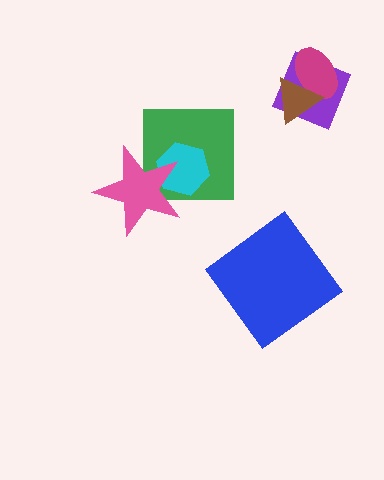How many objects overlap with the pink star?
2 objects overlap with the pink star.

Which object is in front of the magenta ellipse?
The brown triangle is in front of the magenta ellipse.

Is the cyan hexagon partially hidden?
Yes, it is partially covered by another shape.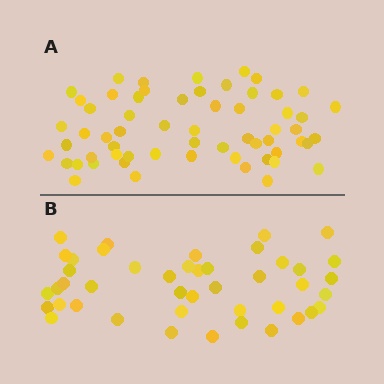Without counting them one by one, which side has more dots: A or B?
Region A (the top region) has more dots.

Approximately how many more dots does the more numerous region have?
Region A has approximately 15 more dots than region B.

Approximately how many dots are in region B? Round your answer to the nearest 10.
About 40 dots. (The exact count is 44, which rounds to 40.)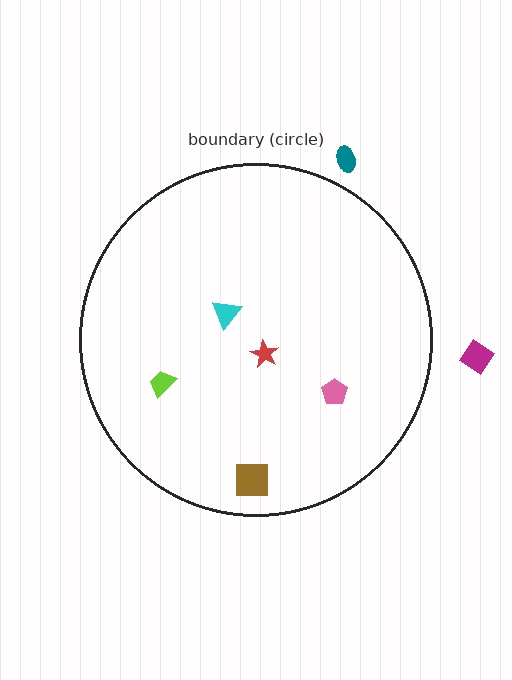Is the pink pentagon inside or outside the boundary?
Inside.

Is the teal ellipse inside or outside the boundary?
Outside.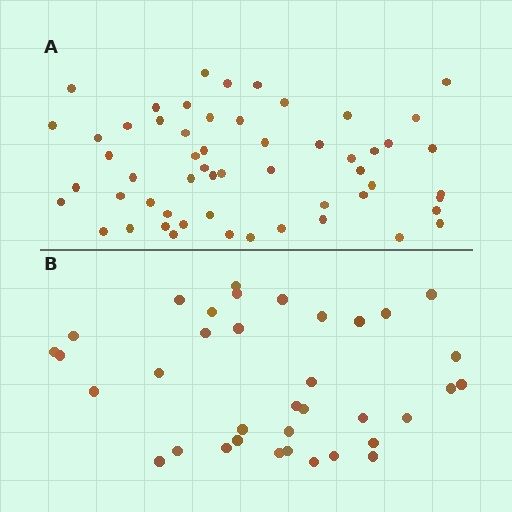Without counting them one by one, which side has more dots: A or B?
Region A (the top region) has more dots.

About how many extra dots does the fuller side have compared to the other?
Region A has approximately 20 more dots than region B.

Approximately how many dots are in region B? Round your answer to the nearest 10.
About 40 dots. (The exact count is 36, which rounds to 40.)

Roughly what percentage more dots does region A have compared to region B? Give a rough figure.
About 55% more.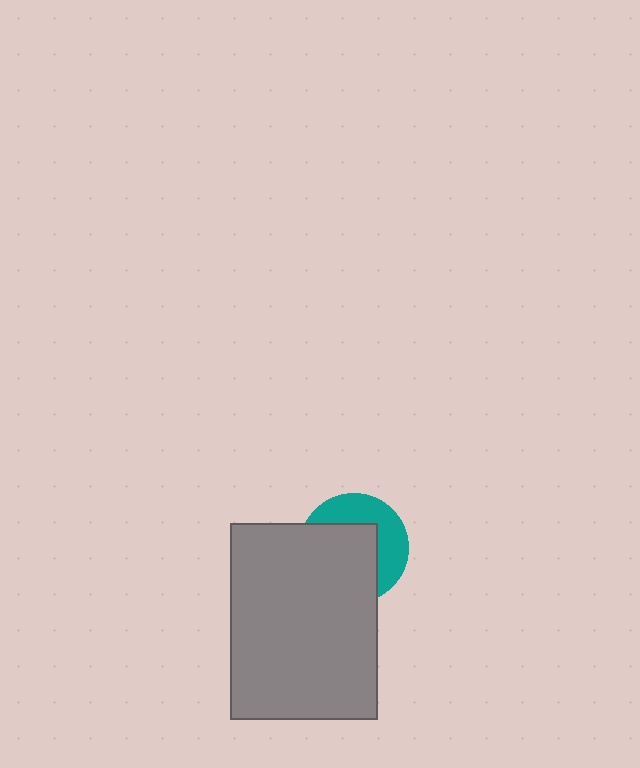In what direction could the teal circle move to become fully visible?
The teal circle could move toward the upper-right. That would shift it out from behind the gray rectangle entirely.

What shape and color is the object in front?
The object in front is a gray rectangle.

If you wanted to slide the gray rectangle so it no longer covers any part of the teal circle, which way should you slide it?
Slide it toward the lower-left — that is the most direct way to separate the two shapes.